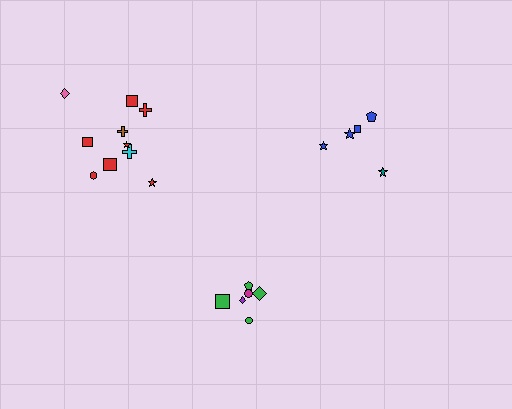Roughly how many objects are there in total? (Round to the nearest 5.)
Roughly 20 objects in total.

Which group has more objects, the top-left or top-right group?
The top-left group.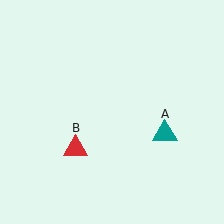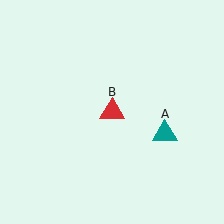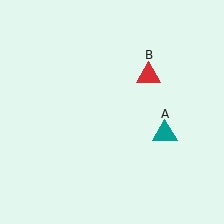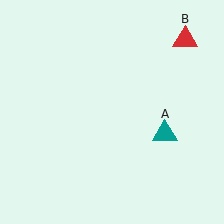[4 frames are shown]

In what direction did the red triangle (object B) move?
The red triangle (object B) moved up and to the right.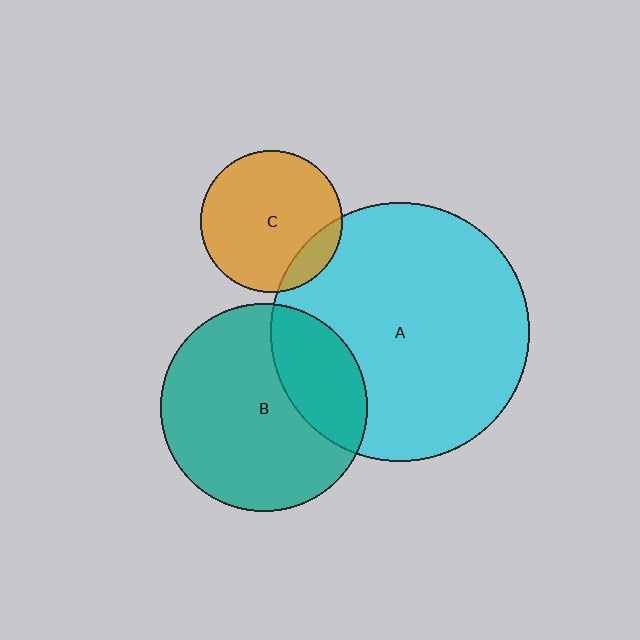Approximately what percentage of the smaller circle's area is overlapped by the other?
Approximately 25%.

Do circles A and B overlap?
Yes.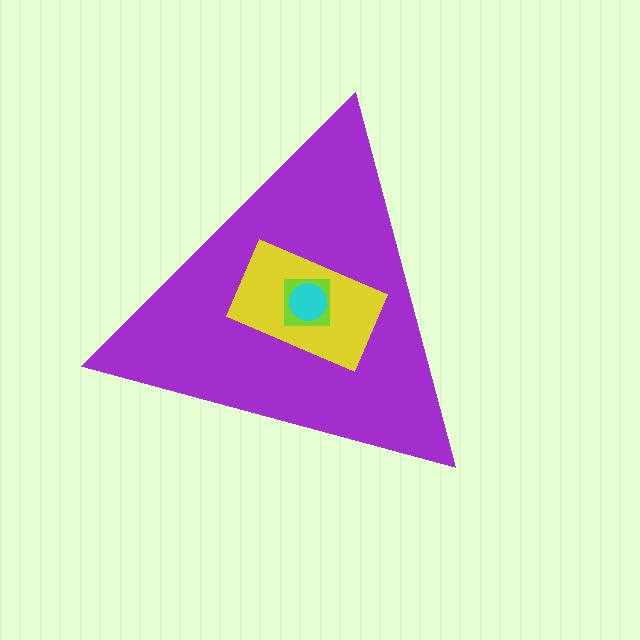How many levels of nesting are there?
4.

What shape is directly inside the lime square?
The cyan circle.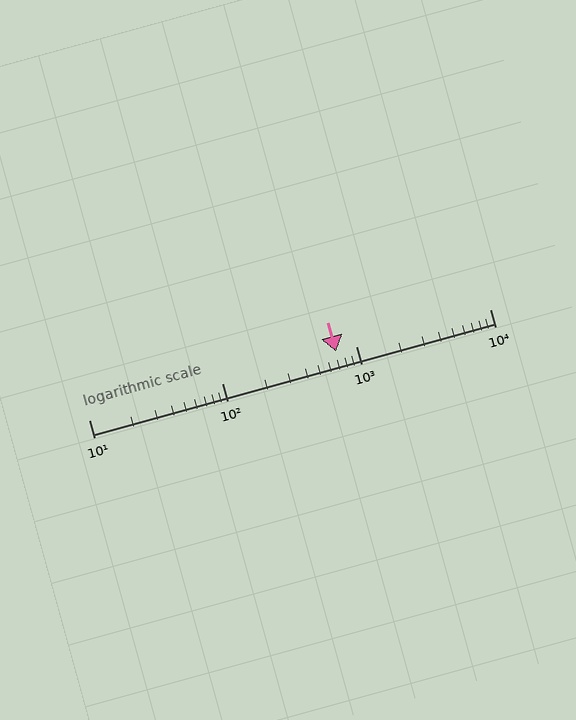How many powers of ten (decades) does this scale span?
The scale spans 3 decades, from 10 to 10000.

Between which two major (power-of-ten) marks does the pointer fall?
The pointer is between 100 and 1000.